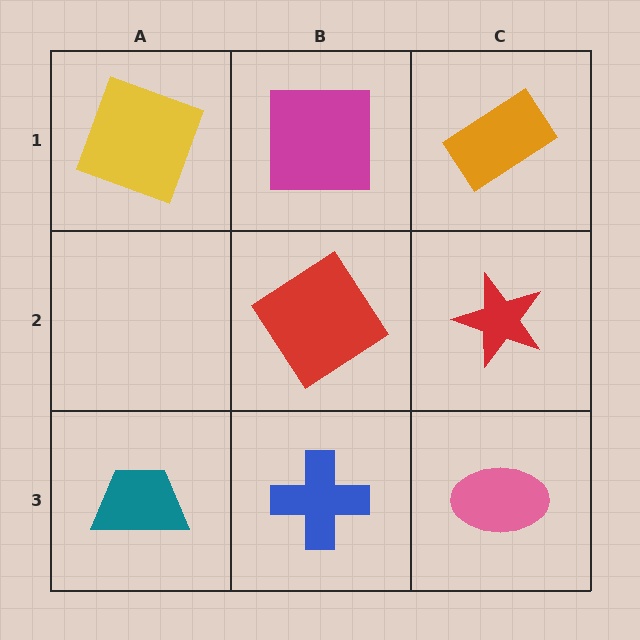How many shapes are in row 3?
3 shapes.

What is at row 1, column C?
An orange rectangle.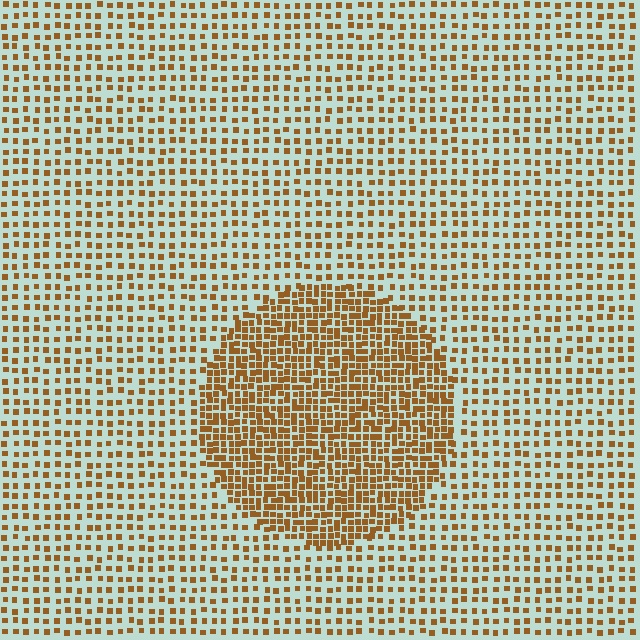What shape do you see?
I see a circle.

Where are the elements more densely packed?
The elements are more densely packed inside the circle boundary.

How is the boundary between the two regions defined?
The boundary is defined by a change in element density (approximately 2.2x ratio). All elements are the same color, size, and shape.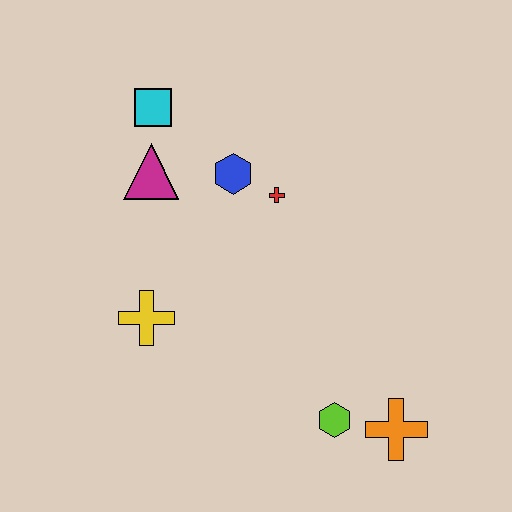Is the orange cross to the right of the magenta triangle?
Yes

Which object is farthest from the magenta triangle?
The orange cross is farthest from the magenta triangle.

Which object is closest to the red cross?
The blue hexagon is closest to the red cross.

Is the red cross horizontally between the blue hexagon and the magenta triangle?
No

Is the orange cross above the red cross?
No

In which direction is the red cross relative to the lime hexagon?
The red cross is above the lime hexagon.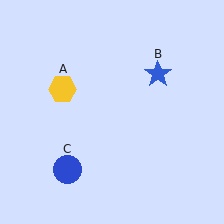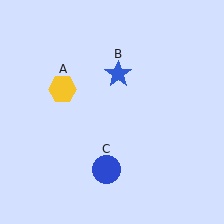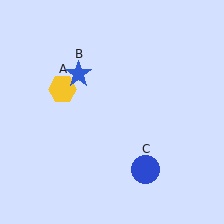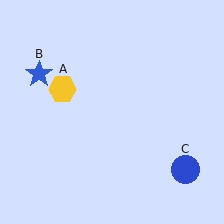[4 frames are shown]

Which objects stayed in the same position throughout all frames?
Yellow hexagon (object A) remained stationary.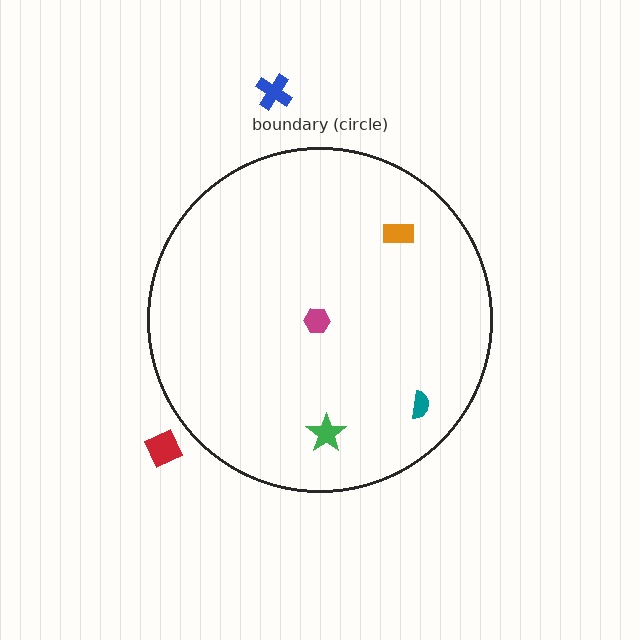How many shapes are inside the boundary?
4 inside, 2 outside.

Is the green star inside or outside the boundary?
Inside.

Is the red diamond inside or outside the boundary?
Outside.